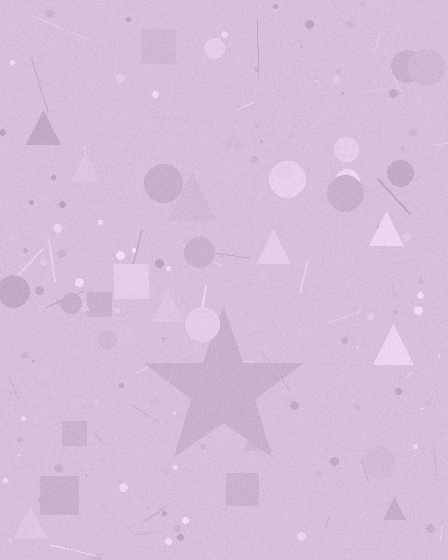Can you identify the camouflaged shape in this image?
The camouflaged shape is a star.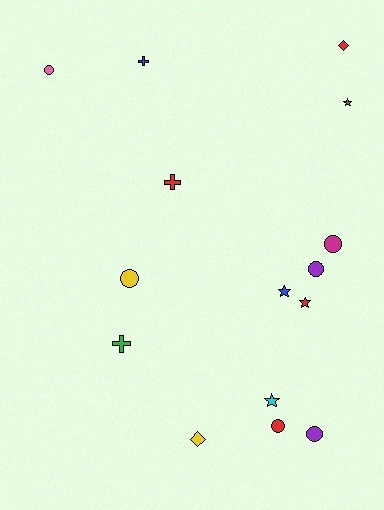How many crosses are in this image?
There are 3 crosses.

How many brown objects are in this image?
There is 1 brown object.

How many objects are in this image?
There are 15 objects.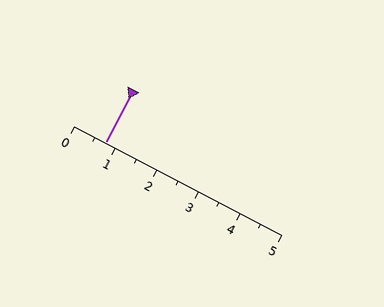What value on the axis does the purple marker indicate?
The marker indicates approximately 0.8.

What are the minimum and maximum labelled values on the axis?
The axis runs from 0 to 5.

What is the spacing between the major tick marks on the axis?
The major ticks are spaced 1 apart.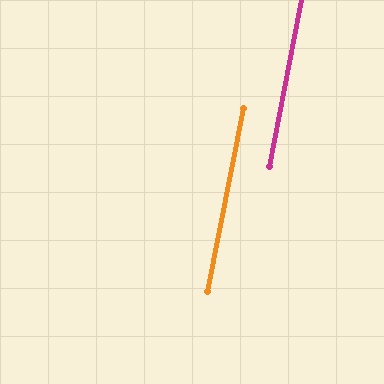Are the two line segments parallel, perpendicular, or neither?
Parallel — their directions differ by only 0.6°.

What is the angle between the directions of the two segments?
Approximately 1 degree.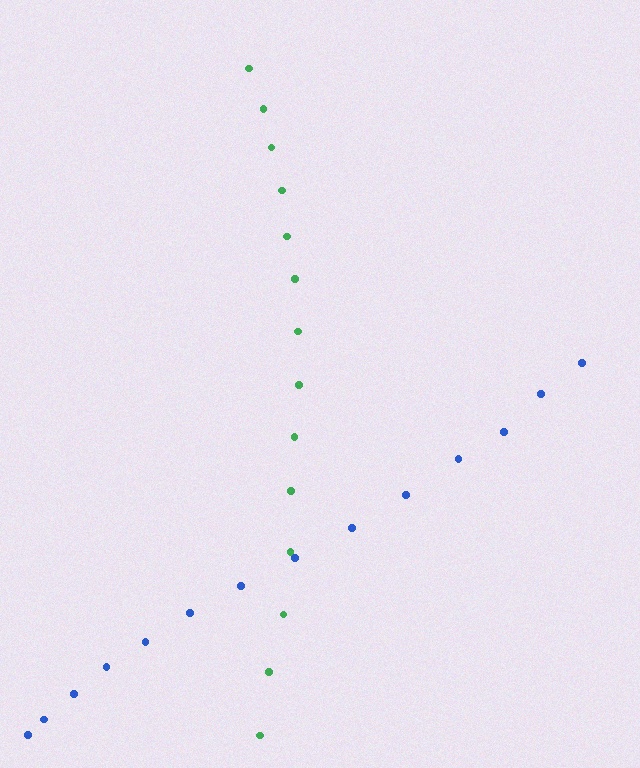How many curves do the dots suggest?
There are 2 distinct paths.